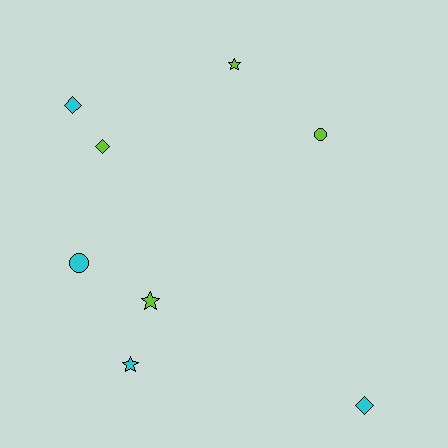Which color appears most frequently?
Cyan, with 4 objects.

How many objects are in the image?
There are 8 objects.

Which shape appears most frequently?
Diamond, with 3 objects.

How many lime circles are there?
There is 1 lime circle.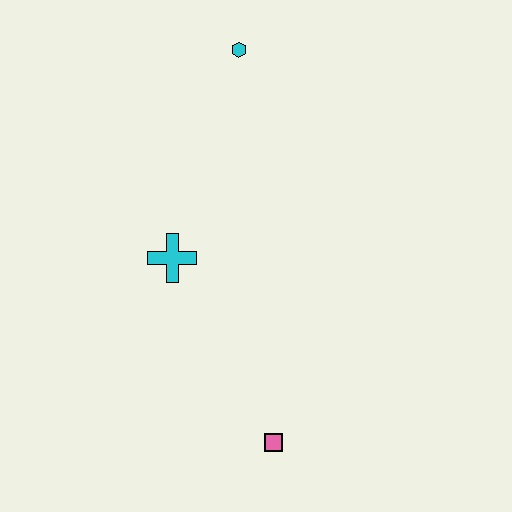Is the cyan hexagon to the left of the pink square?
Yes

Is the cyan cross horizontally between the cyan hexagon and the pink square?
No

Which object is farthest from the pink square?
The cyan hexagon is farthest from the pink square.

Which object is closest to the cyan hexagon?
The cyan cross is closest to the cyan hexagon.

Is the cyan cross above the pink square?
Yes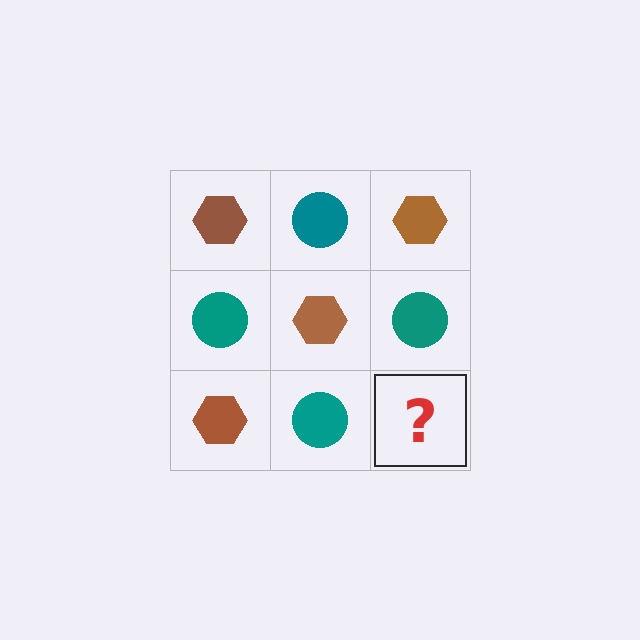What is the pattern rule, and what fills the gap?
The rule is that it alternates brown hexagon and teal circle in a checkerboard pattern. The gap should be filled with a brown hexagon.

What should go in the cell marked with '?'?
The missing cell should contain a brown hexagon.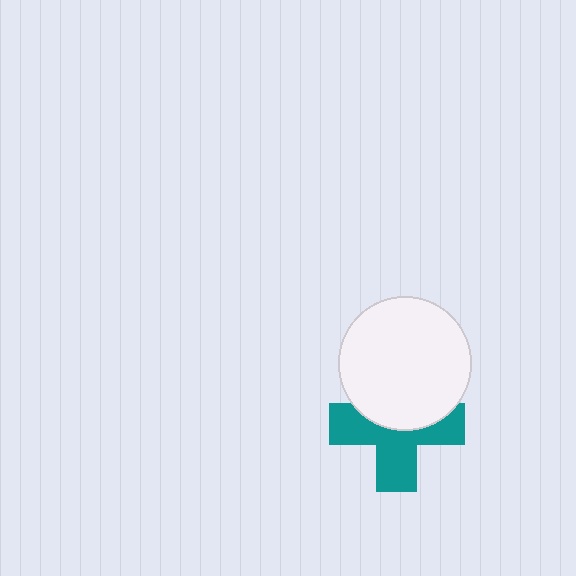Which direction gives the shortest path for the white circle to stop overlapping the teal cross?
Moving up gives the shortest separation.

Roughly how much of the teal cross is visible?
About half of it is visible (roughly 58%).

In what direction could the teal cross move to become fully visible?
The teal cross could move down. That would shift it out from behind the white circle entirely.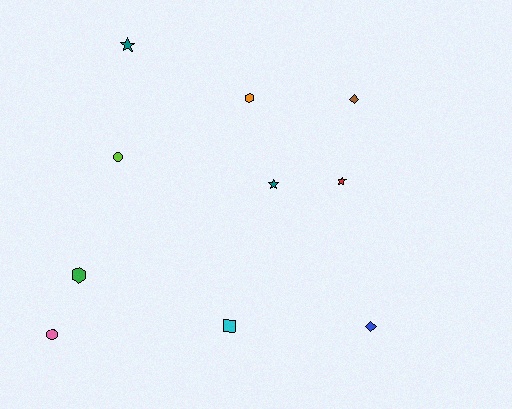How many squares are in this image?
There is 1 square.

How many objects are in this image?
There are 10 objects.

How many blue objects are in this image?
There is 1 blue object.